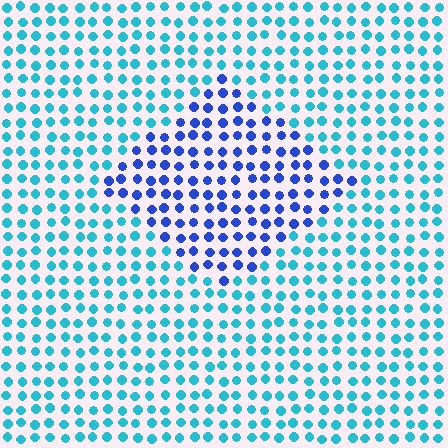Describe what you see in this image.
The image is filled with small cyan elements in a uniform arrangement. A diamond-shaped region is visible where the elements are tinted to a slightly different hue, forming a subtle color boundary.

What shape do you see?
I see a diamond.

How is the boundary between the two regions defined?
The boundary is defined purely by a slight shift in hue (about 43 degrees). Spacing, size, and orientation are identical on both sides.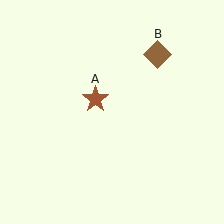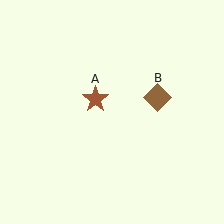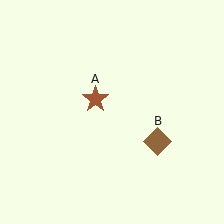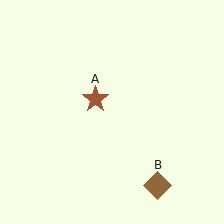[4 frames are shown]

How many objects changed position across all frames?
1 object changed position: brown diamond (object B).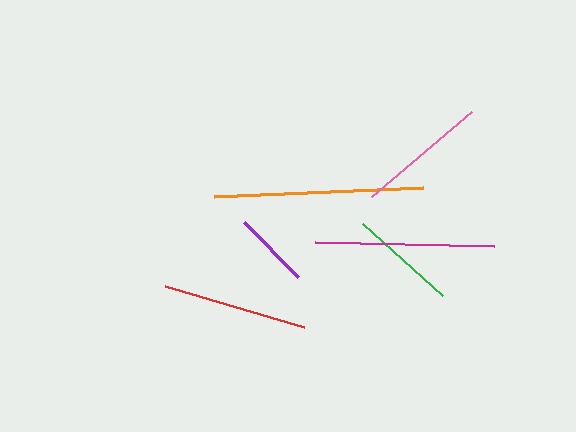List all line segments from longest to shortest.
From longest to shortest: orange, magenta, red, pink, green, purple.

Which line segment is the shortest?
The purple line is the shortest at approximately 78 pixels.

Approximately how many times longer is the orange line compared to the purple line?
The orange line is approximately 2.7 times the length of the purple line.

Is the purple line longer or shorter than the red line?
The red line is longer than the purple line.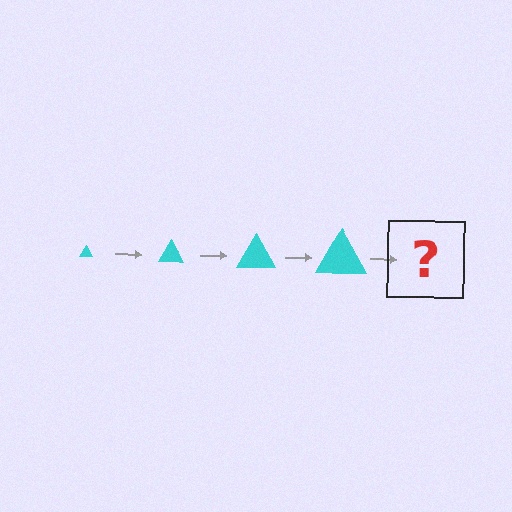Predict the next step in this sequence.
The next step is a cyan triangle, larger than the previous one.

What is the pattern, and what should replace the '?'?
The pattern is that the triangle gets progressively larger each step. The '?' should be a cyan triangle, larger than the previous one.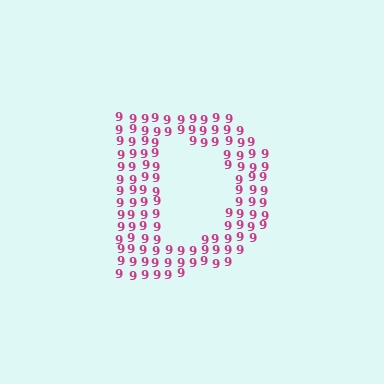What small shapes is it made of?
It is made of small digit 9's.